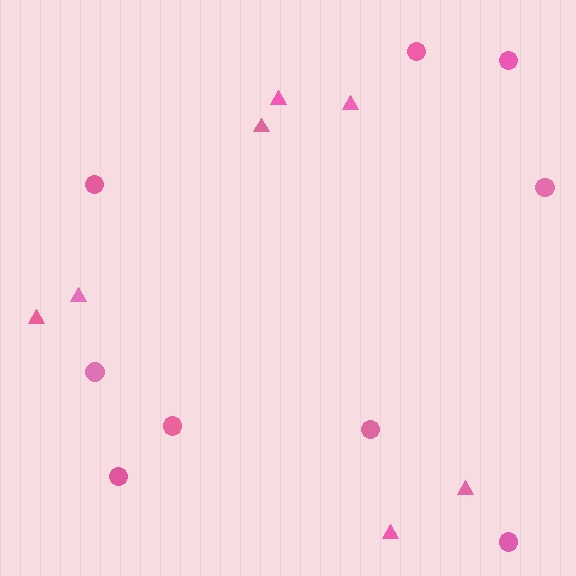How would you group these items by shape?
There are 2 groups: one group of triangles (7) and one group of circles (9).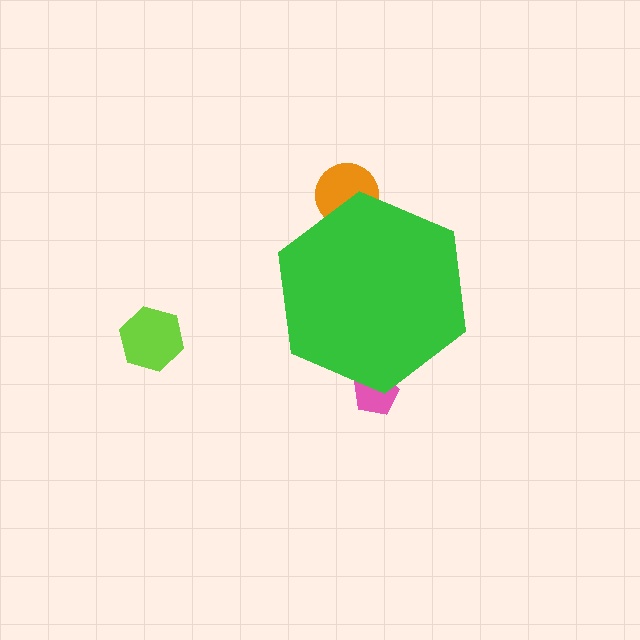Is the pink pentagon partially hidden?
Yes, the pink pentagon is partially hidden behind the green hexagon.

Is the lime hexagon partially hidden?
No, the lime hexagon is fully visible.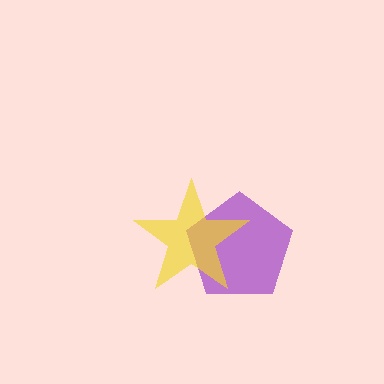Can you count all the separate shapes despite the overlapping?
Yes, there are 2 separate shapes.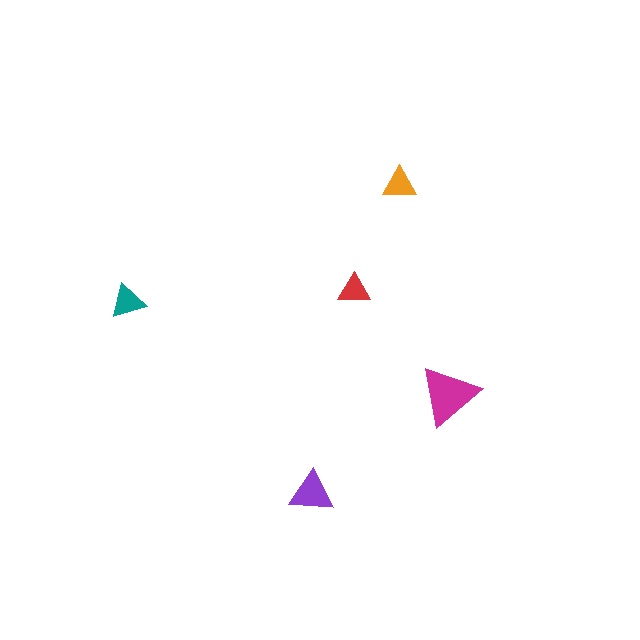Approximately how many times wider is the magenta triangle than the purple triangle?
About 1.5 times wider.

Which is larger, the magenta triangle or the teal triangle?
The magenta one.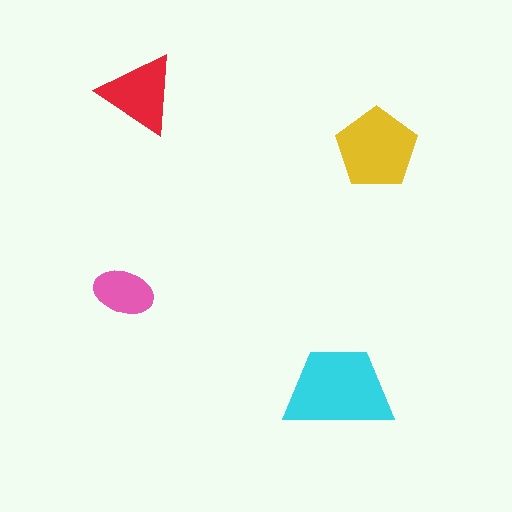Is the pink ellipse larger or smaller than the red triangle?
Smaller.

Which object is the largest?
The cyan trapezoid.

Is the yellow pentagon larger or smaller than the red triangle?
Larger.